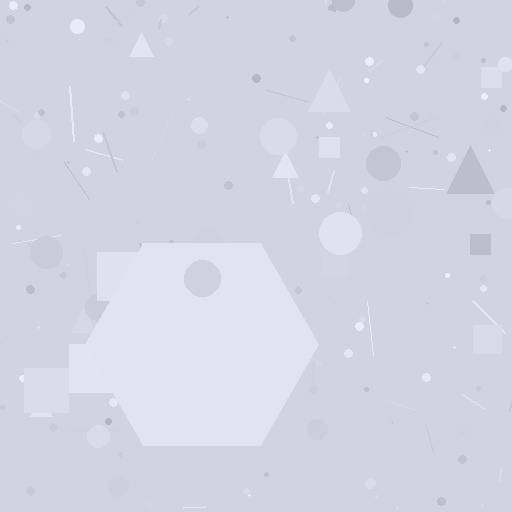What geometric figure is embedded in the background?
A hexagon is embedded in the background.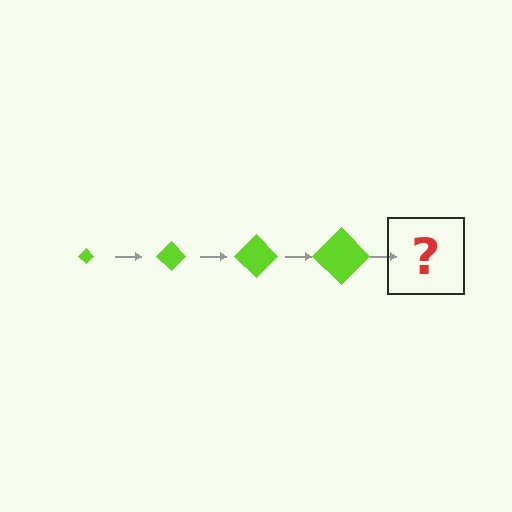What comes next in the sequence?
The next element should be a lime diamond, larger than the previous one.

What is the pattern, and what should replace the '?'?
The pattern is that the diamond gets progressively larger each step. The '?' should be a lime diamond, larger than the previous one.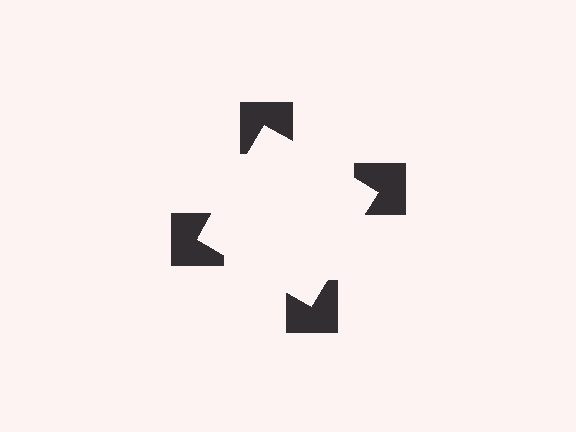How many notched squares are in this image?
There are 4 — one at each vertex of the illusory square.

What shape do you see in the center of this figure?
An illusory square — its edges are inferred from the aligned wedge cuts in the notched squares, not physically drawn.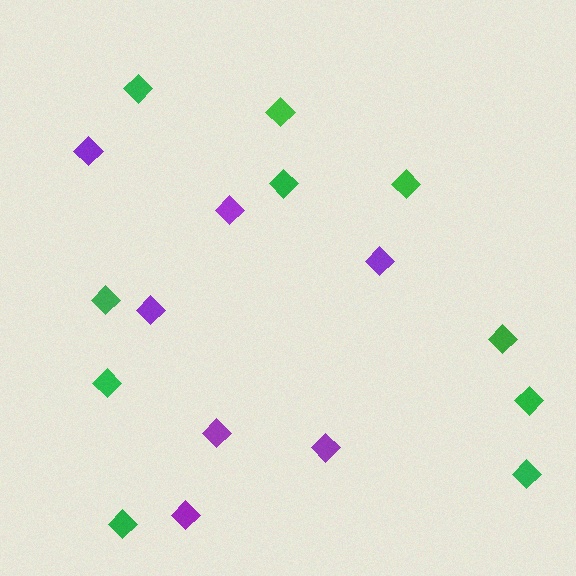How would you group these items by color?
There are 2 groups: one group of purple diamonds (7) and one group of green diamonds (10).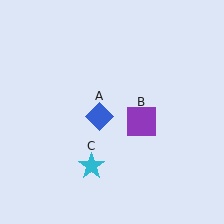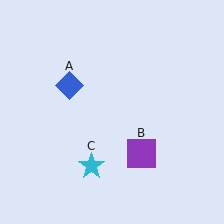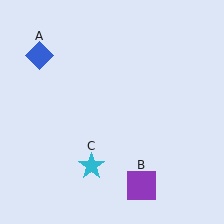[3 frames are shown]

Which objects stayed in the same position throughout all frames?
Cyan star (object C) remained stationary.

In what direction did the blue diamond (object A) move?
The blue diamond (object A) moved up and to the left.